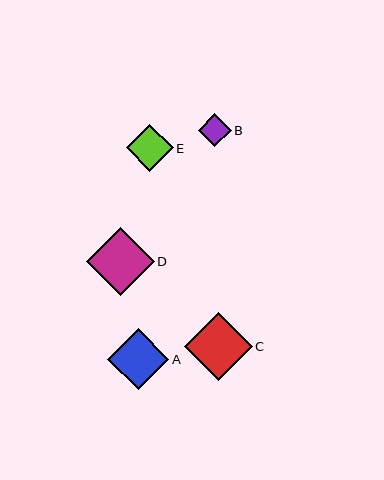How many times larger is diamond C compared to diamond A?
Diamond C is approximately 1.1 times the size of diamond A.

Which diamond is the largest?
Diamond C is the largest with a size of approximately 68 pixels.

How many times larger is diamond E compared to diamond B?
Diamond E is approximately 1.4 times the size of diamond B.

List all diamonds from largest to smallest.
From largest to smallest: C, D, A, E, B.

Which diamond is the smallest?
Diamond B is the smallest with a size of approximately 33 pixels.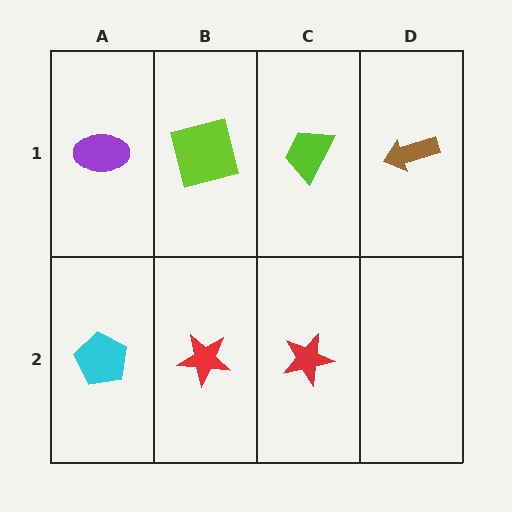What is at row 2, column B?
A red star.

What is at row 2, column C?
A red star.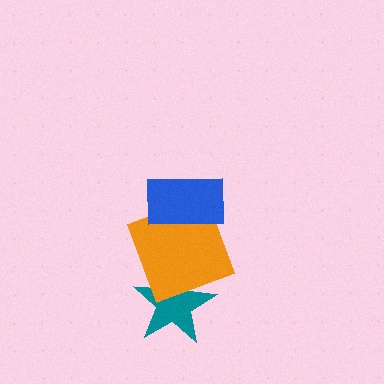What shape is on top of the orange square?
The blue rectangle is on top of the orange square.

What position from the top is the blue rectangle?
The blue rectangle is 1st from the top.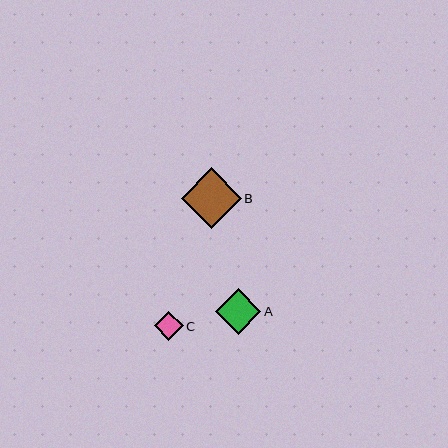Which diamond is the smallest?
Diamond C is the smallest with a size of approximately 29 pixels.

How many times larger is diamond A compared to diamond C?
Diamond A is approximately 1.6 times the size of diamond C.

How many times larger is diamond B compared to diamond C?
Diamond B is approximately 2.1 times the size of diamond C.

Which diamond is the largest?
Diamond B is the largest with a size of approximately 60 pixels.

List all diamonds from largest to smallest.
From largest to smallest: B, A, C.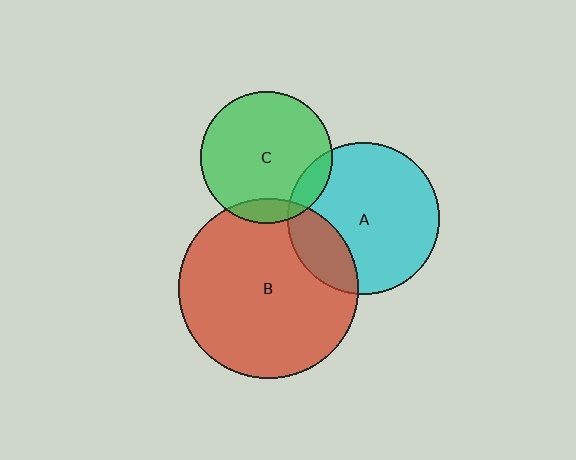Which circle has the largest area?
Circle B (red).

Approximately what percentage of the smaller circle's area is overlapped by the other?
Approximately 10%.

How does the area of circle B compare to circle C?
Approximately 1.9 times.